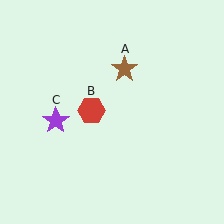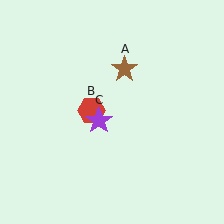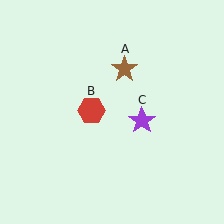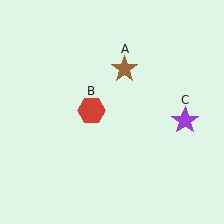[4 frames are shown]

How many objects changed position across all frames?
1 object changed position: purple star (object C).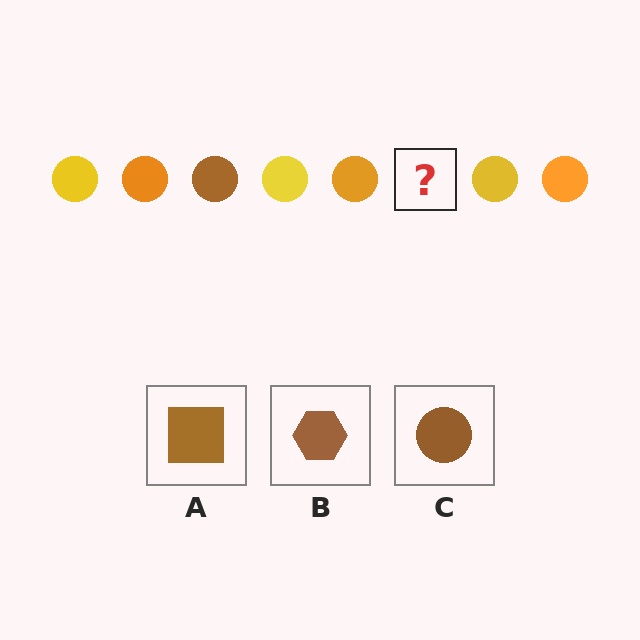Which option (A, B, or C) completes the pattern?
C.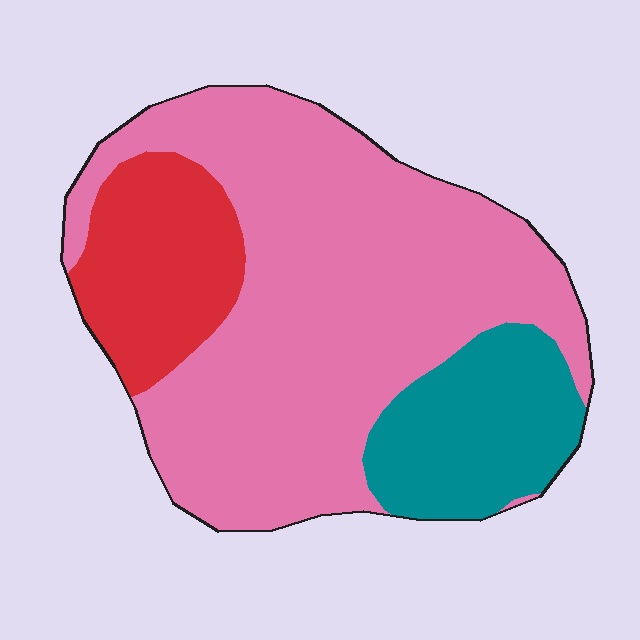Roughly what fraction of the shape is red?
Red covers 17% of the shape.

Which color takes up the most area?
Pink, at roughly 65%.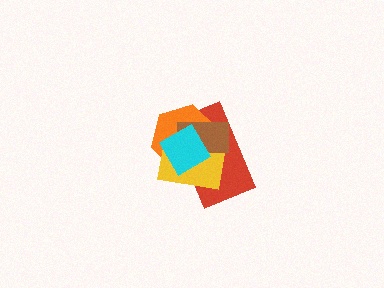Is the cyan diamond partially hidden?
No, no other shape covers it.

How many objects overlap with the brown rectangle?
4 objects overlap with the brown rectangle.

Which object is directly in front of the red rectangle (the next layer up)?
The orange hexagon is directly in front of the red rectangle.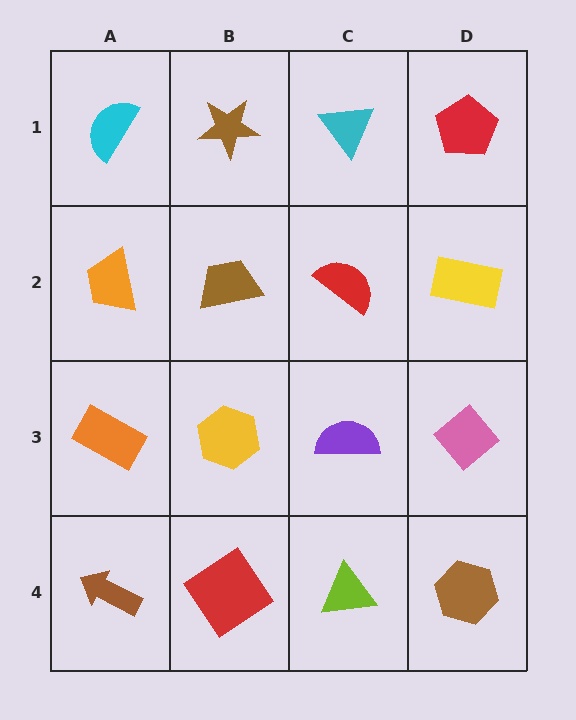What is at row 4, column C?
A lime triangle.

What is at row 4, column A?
A brown arrow.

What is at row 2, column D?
A yellow rectangle.